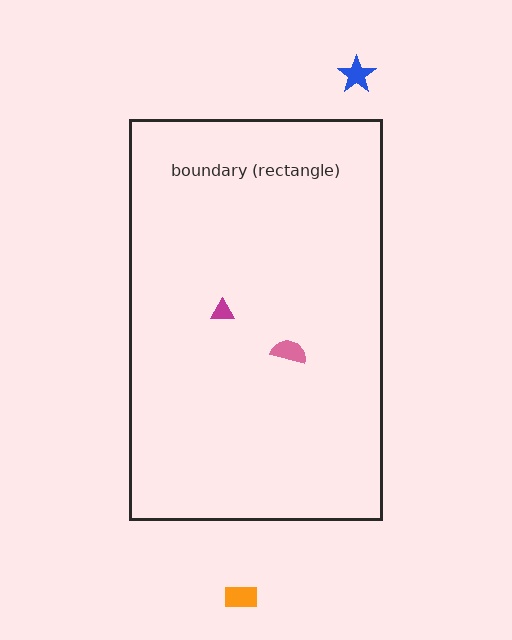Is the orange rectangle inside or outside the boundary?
Outside.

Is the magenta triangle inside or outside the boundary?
Inside.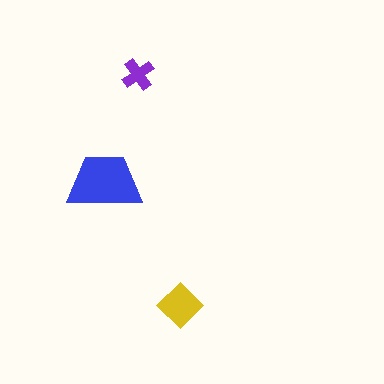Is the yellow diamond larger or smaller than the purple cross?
Larger.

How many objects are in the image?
There are 3 objects in the image.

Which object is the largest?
The blue trapezoid.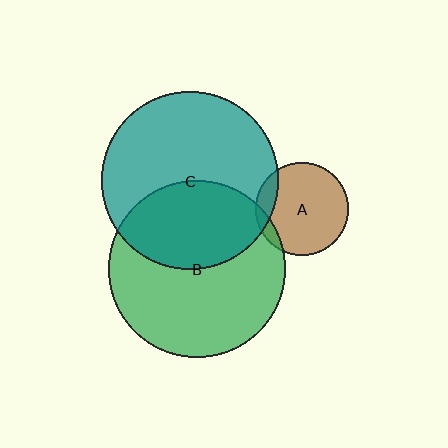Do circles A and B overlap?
Yes.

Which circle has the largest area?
Circle C (teal).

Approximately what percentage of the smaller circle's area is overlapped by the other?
Approximately 10%.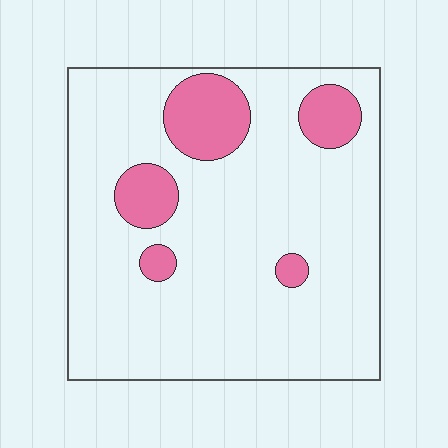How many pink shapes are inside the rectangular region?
5.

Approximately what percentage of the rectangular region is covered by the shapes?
Approximately 15%.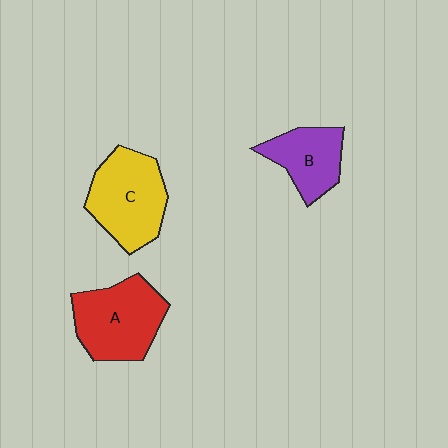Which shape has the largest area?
Shape C (yellow).